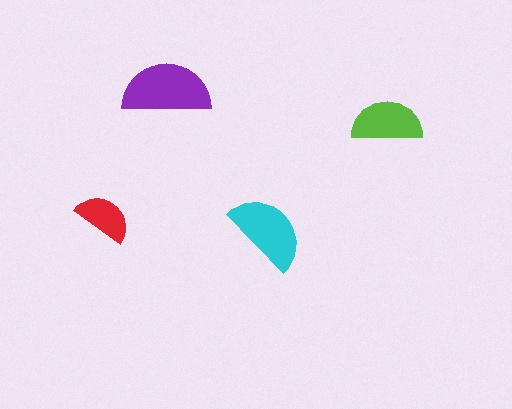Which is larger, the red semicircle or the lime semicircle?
The lime one.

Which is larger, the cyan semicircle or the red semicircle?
The cyan one.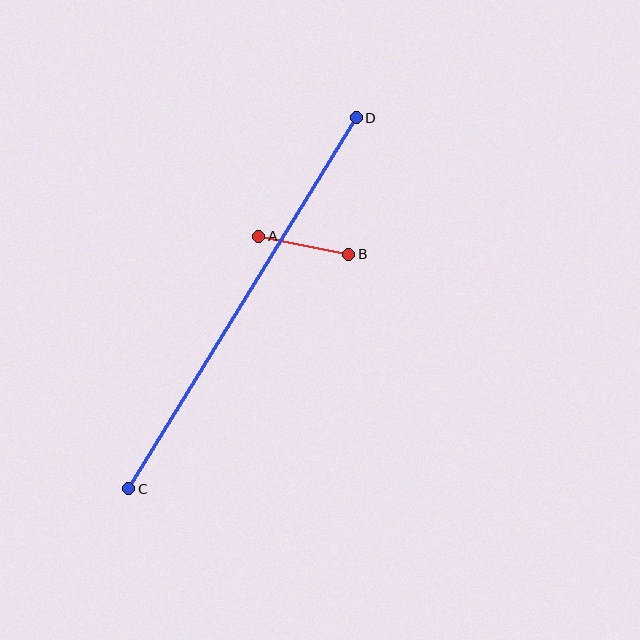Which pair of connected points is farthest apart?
Points C and D are farthest apart.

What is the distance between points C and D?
The distance is approximately 435 pixels.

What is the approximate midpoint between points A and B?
The midpoint is at approximately (304, 245) pixels.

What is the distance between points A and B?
The distance is approximately 92 pixels.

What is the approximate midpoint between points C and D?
The midpoint is at approximately (243, 303) pixels.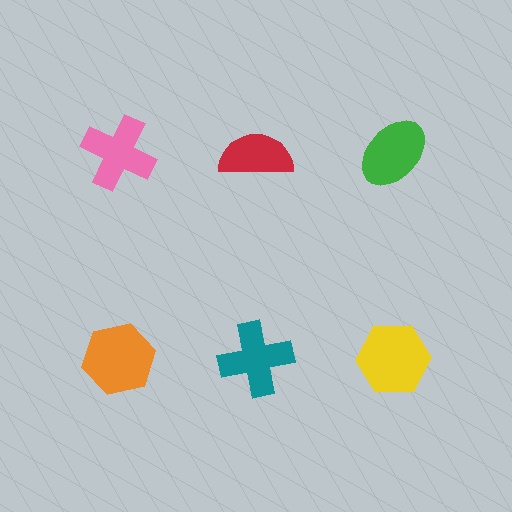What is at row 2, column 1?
An orange hexagon.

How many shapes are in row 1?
3 shapes.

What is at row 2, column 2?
A teal cross.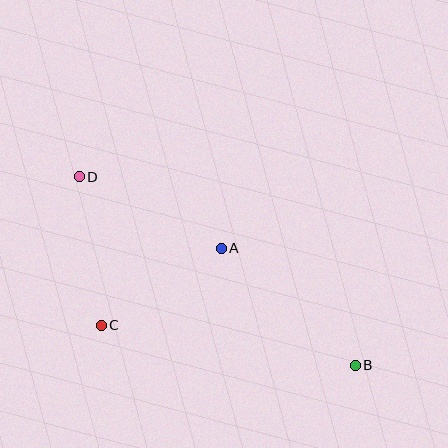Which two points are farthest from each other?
Points B and D are farthest from each other.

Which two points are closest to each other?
Points A and C are closest to each other.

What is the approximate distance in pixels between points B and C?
The distance between B and C is approximately 257 pixels.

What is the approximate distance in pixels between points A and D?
The distance between A and D is approximately 159 pixels.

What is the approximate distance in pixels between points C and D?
The distance between C and D is approximately 150 pixels.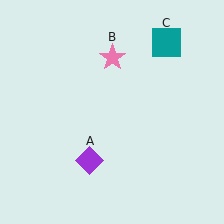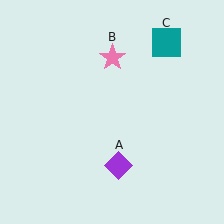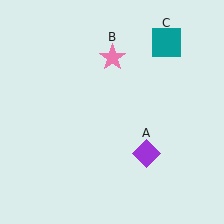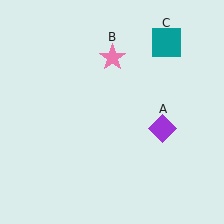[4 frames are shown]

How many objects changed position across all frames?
1 object changed position: purple diamond (object A).